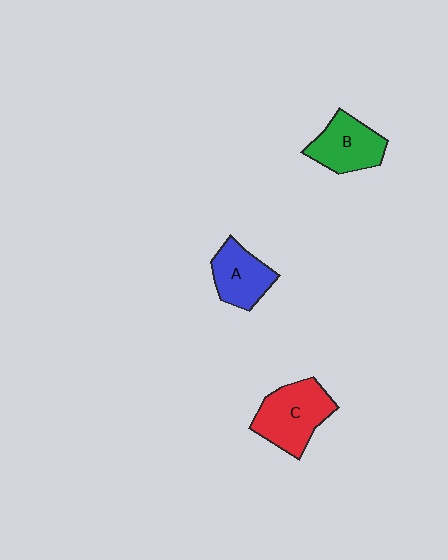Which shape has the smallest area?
Shape A (blue).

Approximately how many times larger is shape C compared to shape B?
Approximately 1.2 times.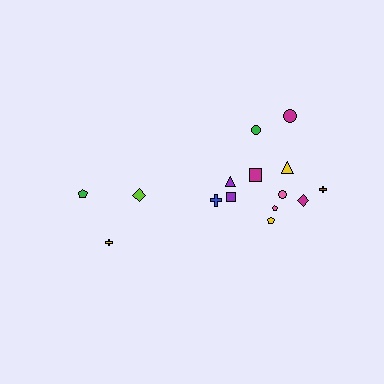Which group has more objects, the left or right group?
The right group.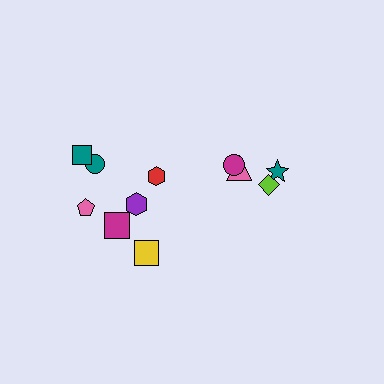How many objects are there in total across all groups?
There are 11 objects.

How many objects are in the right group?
There are 4 objects.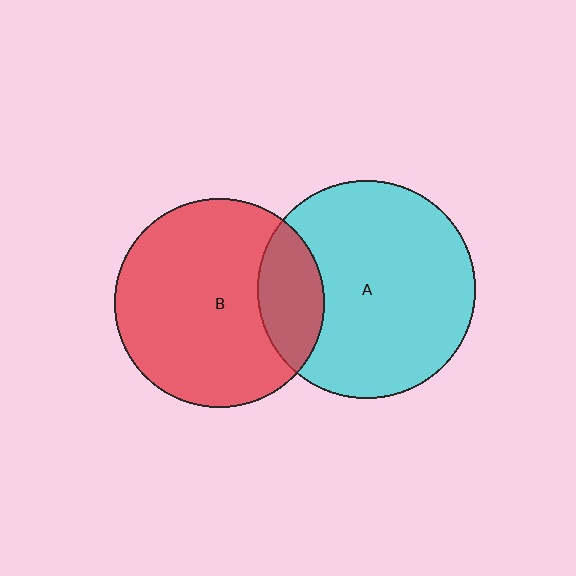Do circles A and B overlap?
Yes.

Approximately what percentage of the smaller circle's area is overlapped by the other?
Approximately 20%.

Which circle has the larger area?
Circle A (cyan).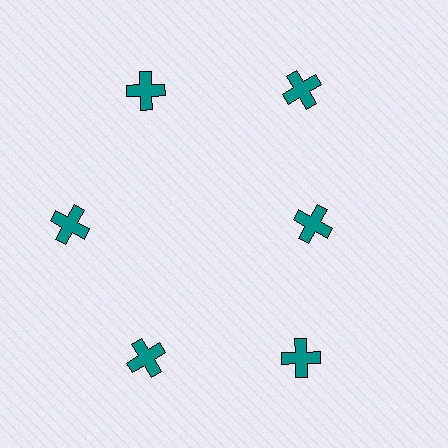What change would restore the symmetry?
The symmetry would be restored by moving it outward, back onto the ring so that all 6 crosses sit at equal angles and equal distance from the center.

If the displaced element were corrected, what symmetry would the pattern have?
It would have 6-fold rotational symmetry — the pattern would map onto itself every 60 degrees.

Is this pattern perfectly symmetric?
No. The 6 teal crosses are arranged in a ring, but one element near the 3 o'clock position is pulled inward toward the center, breaking the 6-fold rotational symmetry.